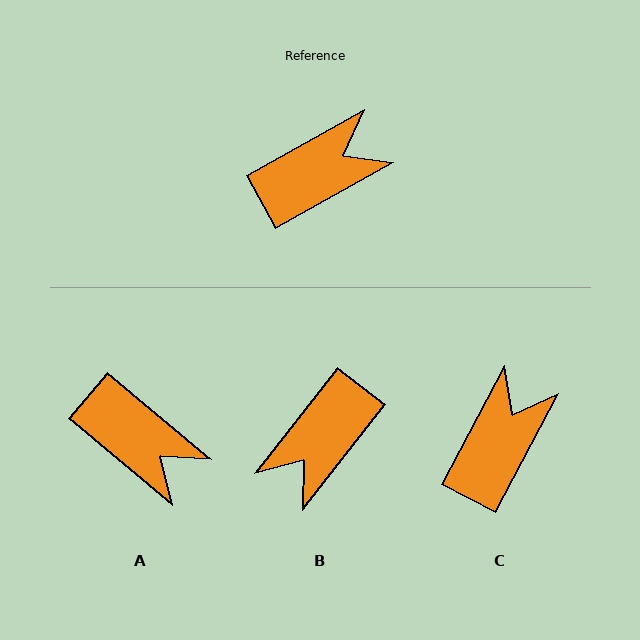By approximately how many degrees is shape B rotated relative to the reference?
Approximately 157 degrees clockwise.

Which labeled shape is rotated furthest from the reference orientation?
B, about 157 degrees away.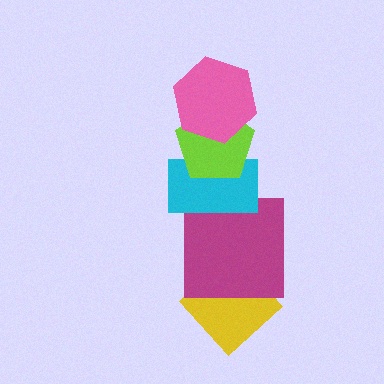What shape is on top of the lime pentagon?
The pink hexagon is on top of the lime pentagon.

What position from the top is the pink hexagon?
The pink hexagon is 1st from the top.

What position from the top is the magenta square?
The magenta square is 4th from the top.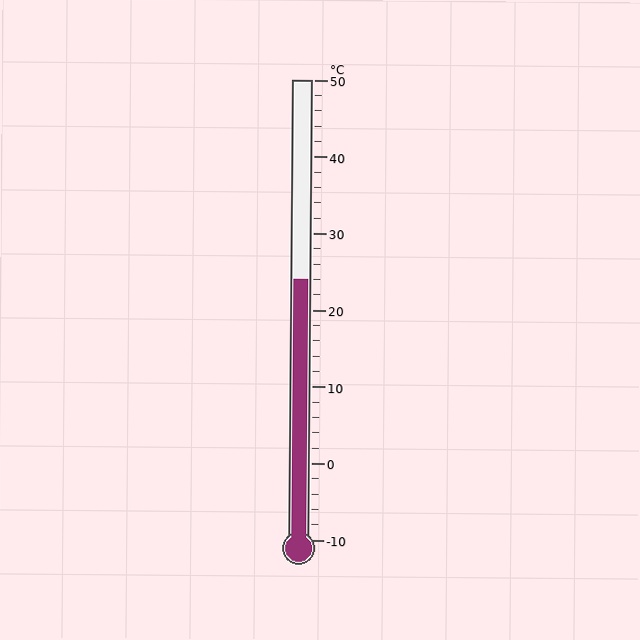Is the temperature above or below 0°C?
The temperature is above 0°C.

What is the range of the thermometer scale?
The thermometer scale ranges from -10°C to 50°C.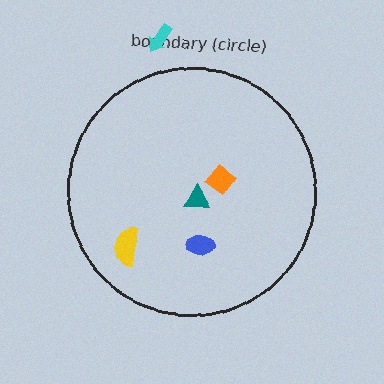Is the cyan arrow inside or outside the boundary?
Outside.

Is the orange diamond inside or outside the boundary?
Inside.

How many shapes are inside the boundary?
4 inside, 1 outside.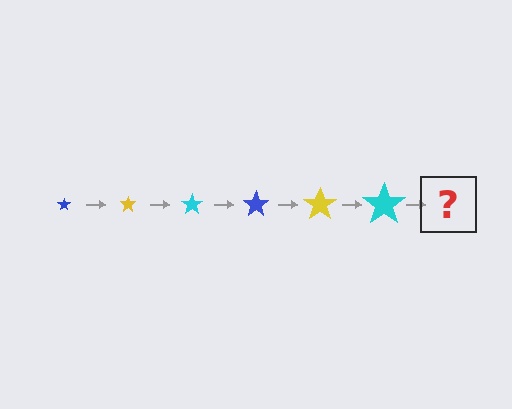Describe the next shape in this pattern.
It should be a blue star, larger than the previous one.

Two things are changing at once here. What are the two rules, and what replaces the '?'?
The two rules are that the star grows larger each step and the color cycles through blue, yellow, and cyan. The '?' should be a blue star, larger than the previous one.